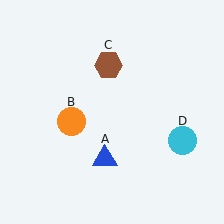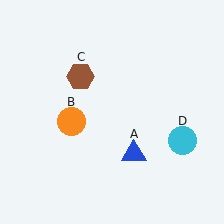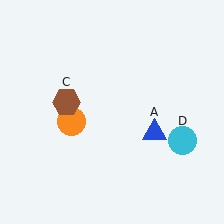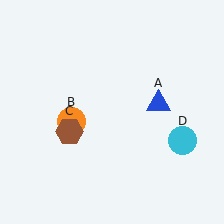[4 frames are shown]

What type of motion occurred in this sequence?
The blue triangle (object A), brown hexagon (object C) rotated counterclockwise around the center of the scene.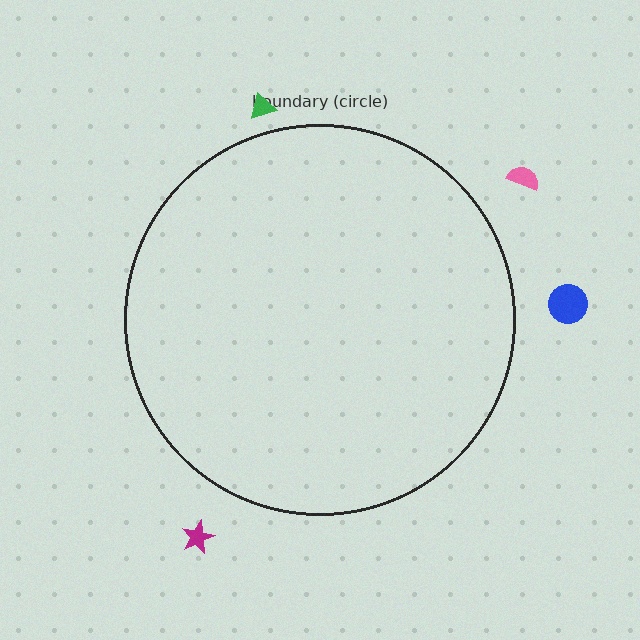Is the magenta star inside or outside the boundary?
Outside.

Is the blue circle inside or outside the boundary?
Outside.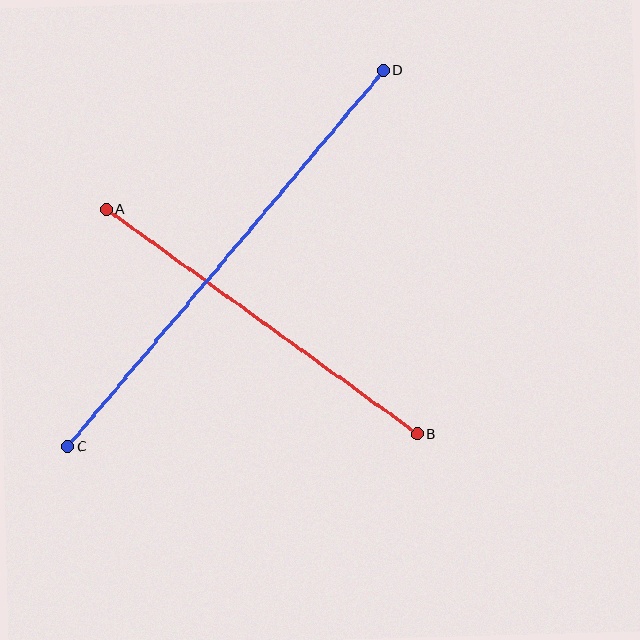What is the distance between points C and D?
The distance is approximately 491 pixels.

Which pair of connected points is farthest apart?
Points C and D are farthest apart.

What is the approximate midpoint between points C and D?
The midpoint is at approximately (226, 258) pixels.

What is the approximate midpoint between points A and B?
The midpoint is at approximately (262, 322) pixels.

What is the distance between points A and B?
The distance is approximately 384 pixels.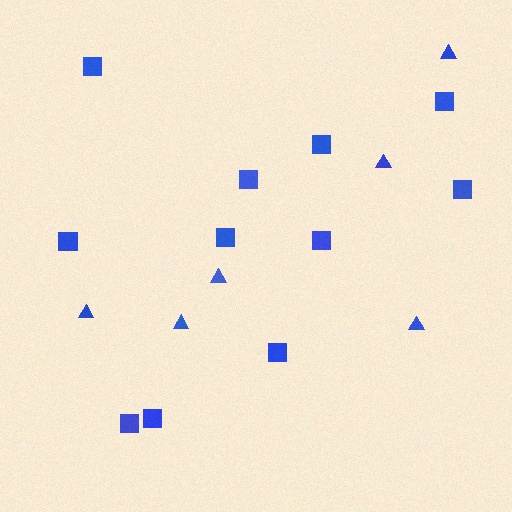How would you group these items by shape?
There are 2 groups: one group of triangles (6) and one group of squares (11).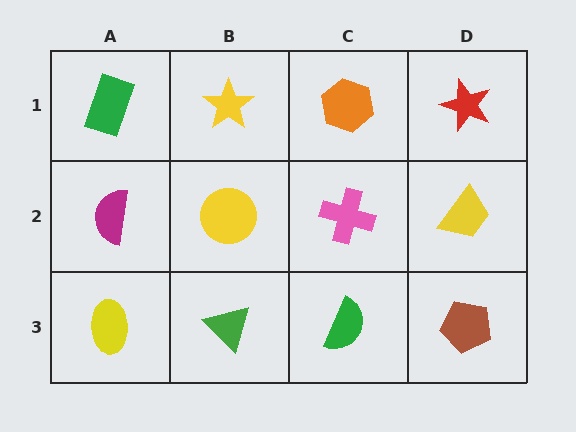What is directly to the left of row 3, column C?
A green triangle.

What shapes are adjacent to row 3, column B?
A yellow circle (row 2, column B), a yellow ellipse (row 3, column A), a green semicircle (row 3, column C).